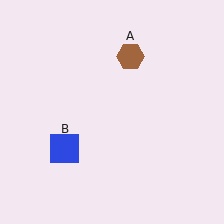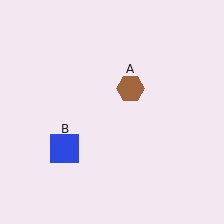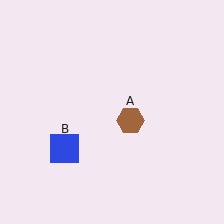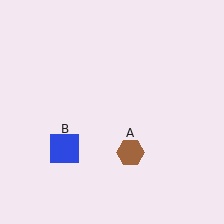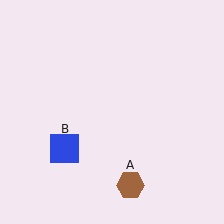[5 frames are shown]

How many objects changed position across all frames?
1 object changed position: brown hexagon (object A).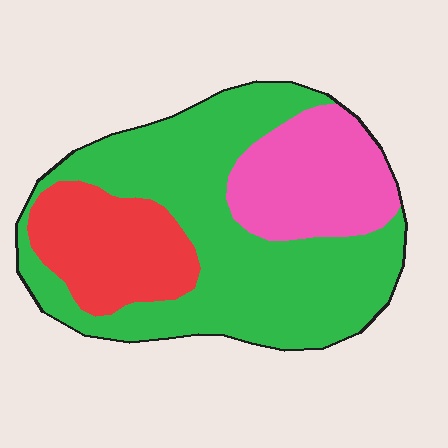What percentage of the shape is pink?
Pink covers 22% of the shape.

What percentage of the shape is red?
Red takes up less than a quarter of the shape.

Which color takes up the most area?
Green, at roughly 60%.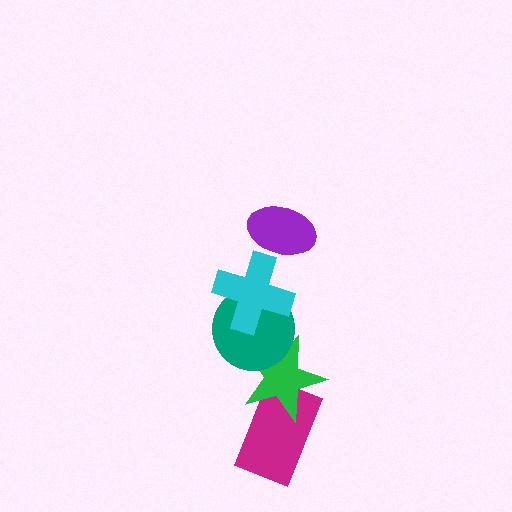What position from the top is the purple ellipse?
The purple ellipse is 1st from the top.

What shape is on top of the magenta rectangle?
The green star is on top of the magenta rectangle.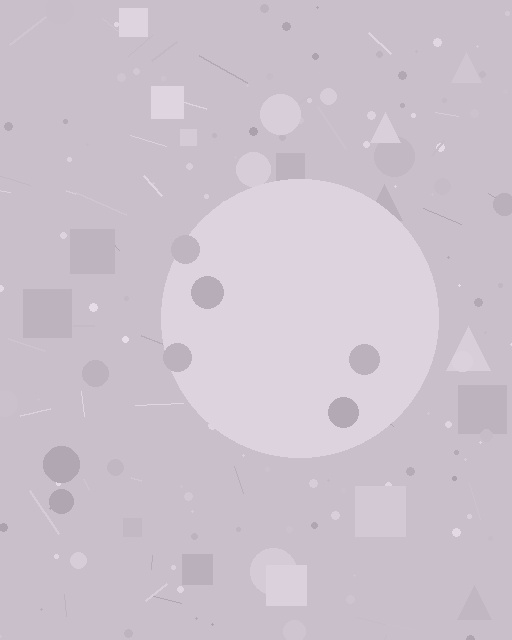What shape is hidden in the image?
A circle is hidden in the image.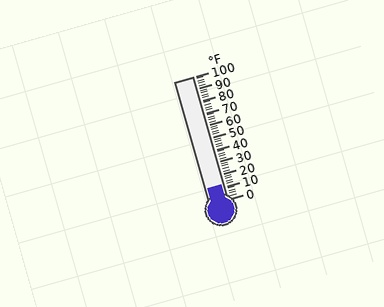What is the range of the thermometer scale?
The thermometer scale ranges from 0°F to 100°F.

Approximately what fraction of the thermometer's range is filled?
The thermometer is filled to approximately 10% of its range.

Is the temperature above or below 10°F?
The temperature is above 10°F.